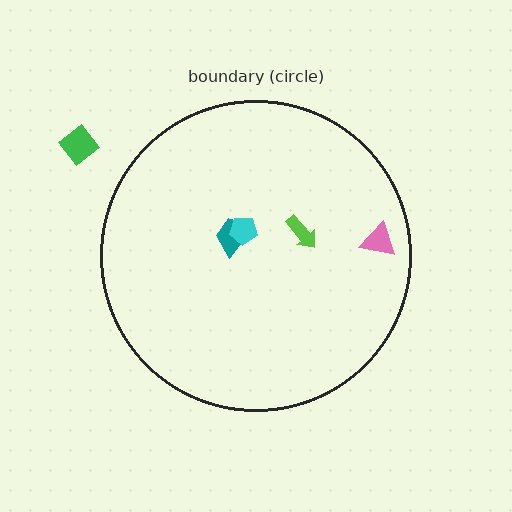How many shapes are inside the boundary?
4 inside, 1 outside.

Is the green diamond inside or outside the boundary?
Outside.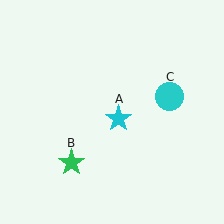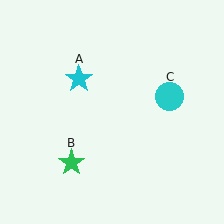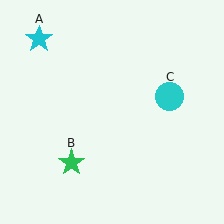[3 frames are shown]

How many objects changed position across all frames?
1 object changed position: cyan star (object A).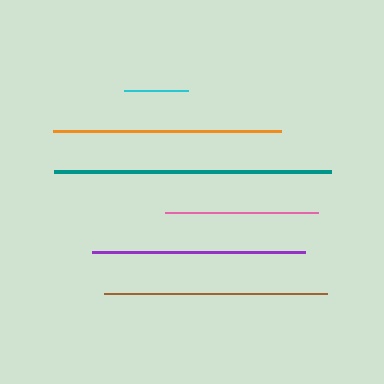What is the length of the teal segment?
The teal segment is approximately 277 pixels long.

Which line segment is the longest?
The teal line is the longest at approximately 277 pixels.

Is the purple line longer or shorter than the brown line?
The brown line is longer than the purple line.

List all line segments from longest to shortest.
From longest to shortest: teal, orange, brown, purple, pink, cyan.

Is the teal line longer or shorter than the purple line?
The teal line is longer than the purple line.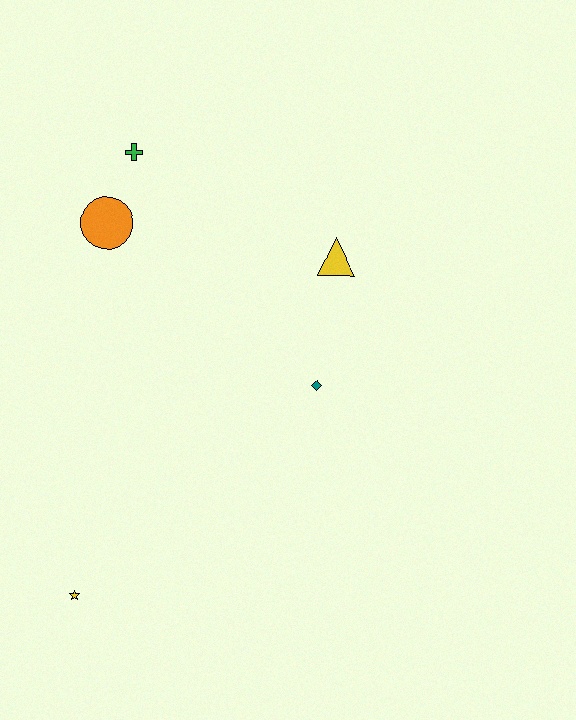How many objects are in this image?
There are 5 objects.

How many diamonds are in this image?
There is 1 diamond.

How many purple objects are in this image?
There are no purple objects.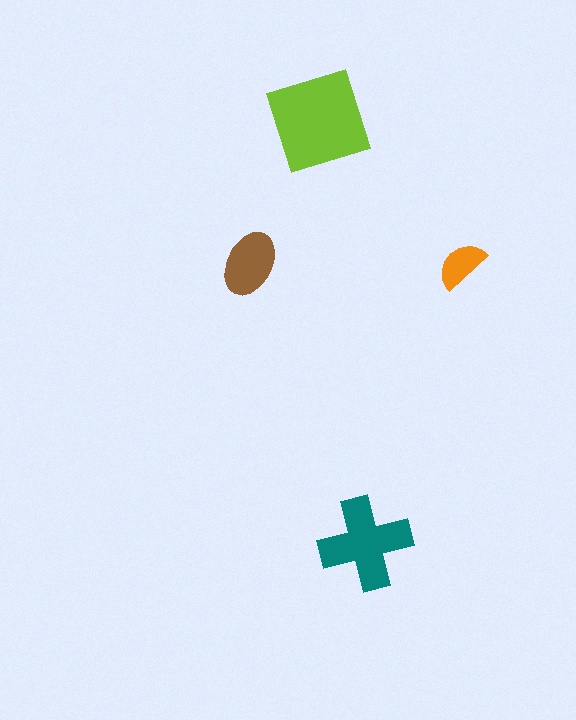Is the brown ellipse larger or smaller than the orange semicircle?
Larger.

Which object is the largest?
The lime diamond.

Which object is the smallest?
The orange semicircle.